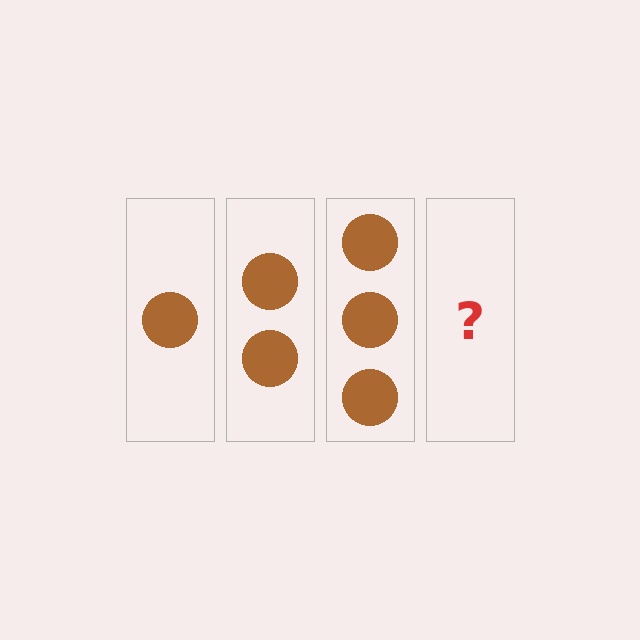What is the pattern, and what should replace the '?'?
The pattern is that each step adds one more circle. The '?' should be 4 circles.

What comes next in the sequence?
The next element should be 4 circles.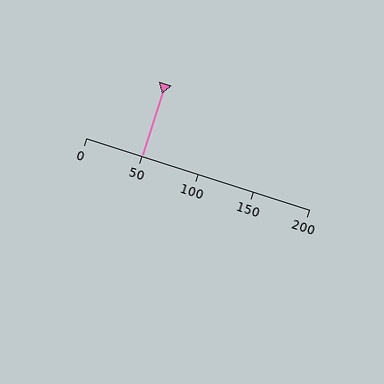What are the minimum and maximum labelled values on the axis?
The axis runs from 0 to 200.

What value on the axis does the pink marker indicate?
The marker indicates approximately 50.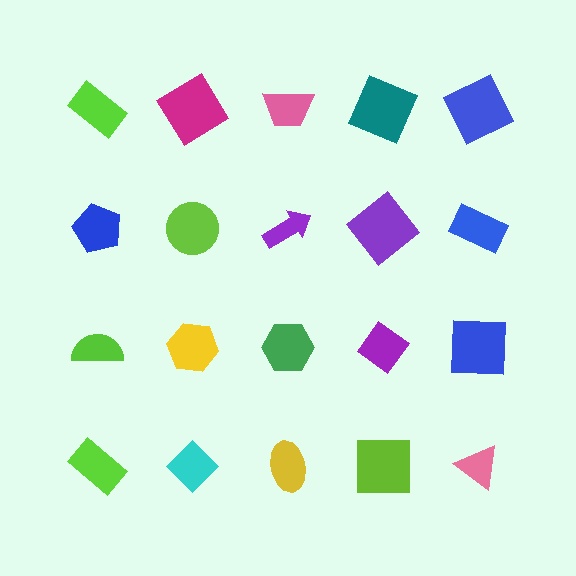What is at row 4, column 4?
A lime square.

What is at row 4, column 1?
A lime rectangle.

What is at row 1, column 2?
A magenta diamond.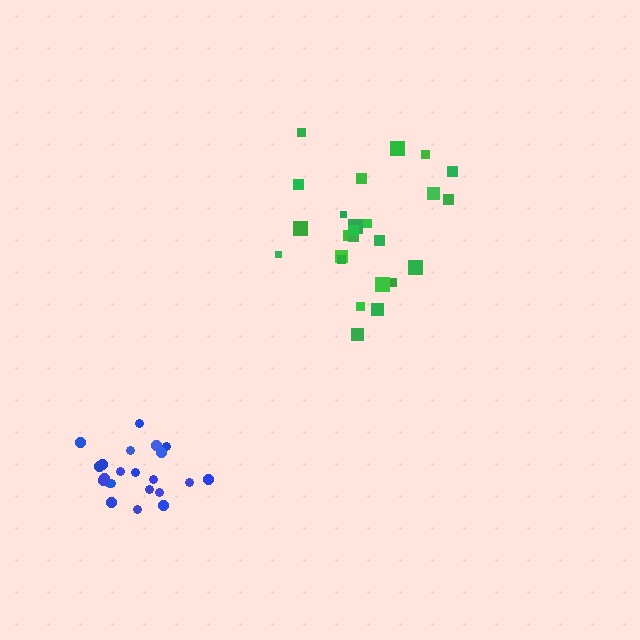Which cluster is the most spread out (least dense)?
Green.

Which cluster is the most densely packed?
Blue.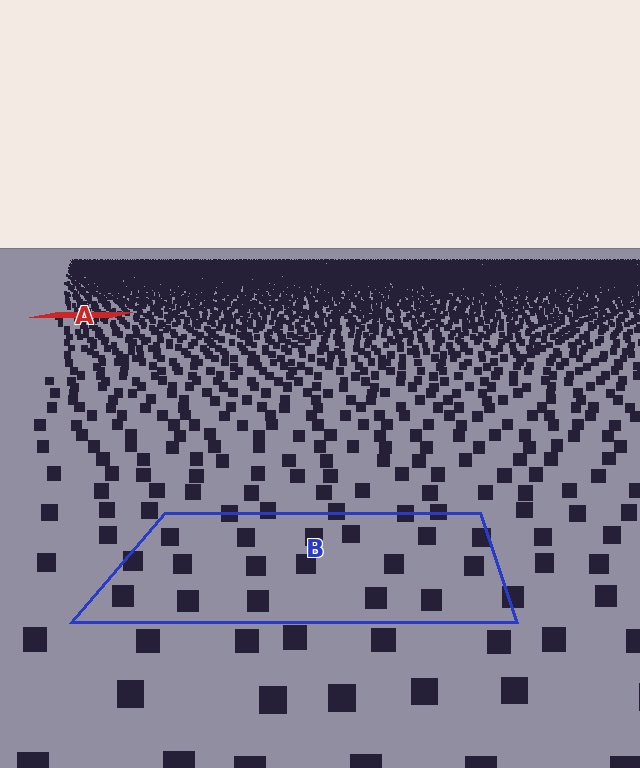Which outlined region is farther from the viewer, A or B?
Region A is farther from the viewer — the texture elements inside it appear smaller and more densely packed.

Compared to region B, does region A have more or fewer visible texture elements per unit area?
Region A has more texture elements per unit area — they are packed more densely because it is farther away.